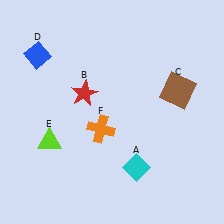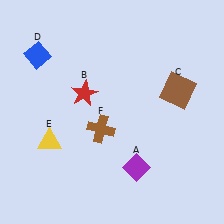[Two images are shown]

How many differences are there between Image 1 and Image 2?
There are 3 differences between the two images.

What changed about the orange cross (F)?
In Image 1, F is orange. In Image 2, it changed to brown.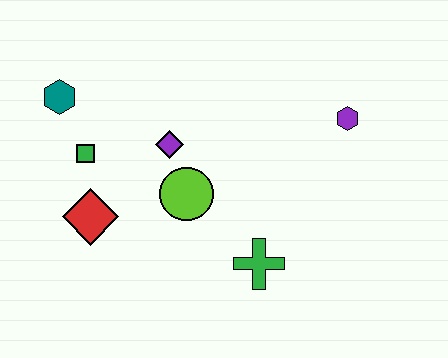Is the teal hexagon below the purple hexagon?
No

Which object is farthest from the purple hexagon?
The teal hexagon is farthest from the purple hexagon.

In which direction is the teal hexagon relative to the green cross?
The teal hexagon is to the left of the green cross.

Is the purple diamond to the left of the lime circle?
Yes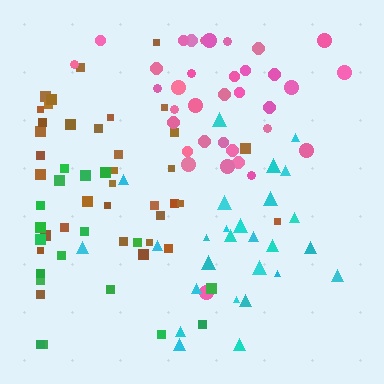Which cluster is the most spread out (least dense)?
Green.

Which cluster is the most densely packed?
Brown.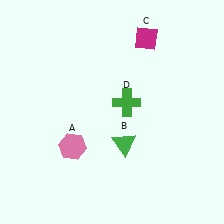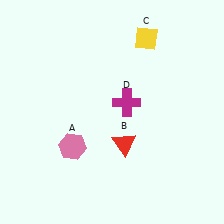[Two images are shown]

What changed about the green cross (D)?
In Image 1, D is green. In Image 2, it changed to magenta.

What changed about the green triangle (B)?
In Image 1, B is green. In Image 2, it changed to red.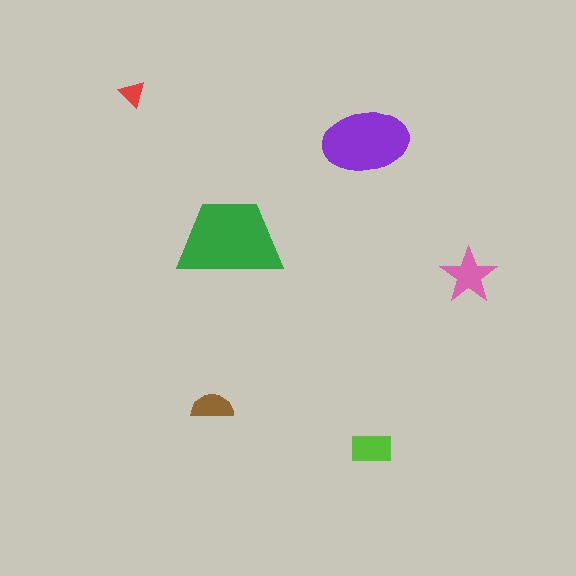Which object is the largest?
The green trapezoid.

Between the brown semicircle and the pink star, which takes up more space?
The pink star.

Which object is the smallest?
The red triangle.